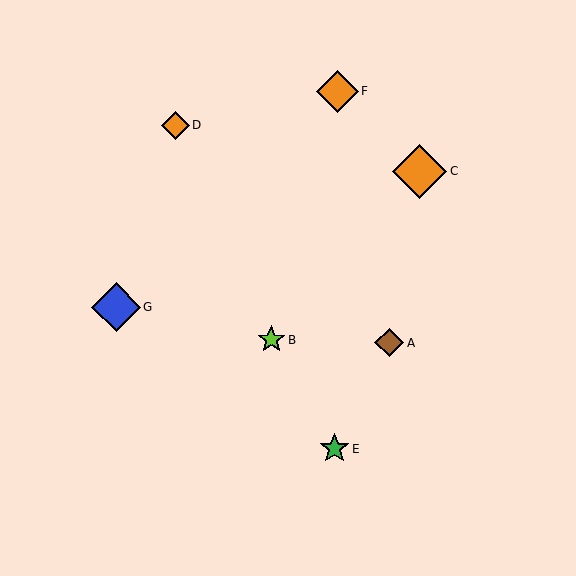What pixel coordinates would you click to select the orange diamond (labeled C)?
Click at (420, 171) to select the orange diamond C.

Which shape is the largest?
The orange diamond (labeled C) is the largest.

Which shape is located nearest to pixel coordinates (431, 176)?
The orange diamond (labeled C) at (420, 171) is nearest to that location.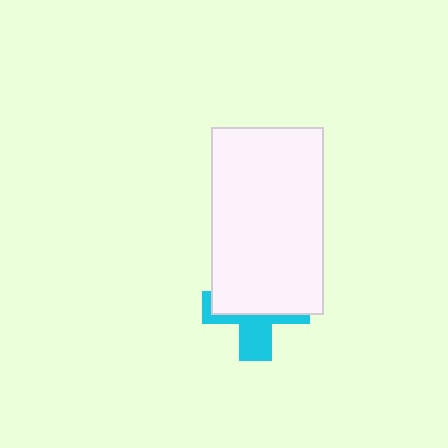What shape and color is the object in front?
The object in front is a white rectangle.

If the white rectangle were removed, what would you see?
You would see the complete cyan cross.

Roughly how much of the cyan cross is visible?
A small part of it is visible (roughly 39%).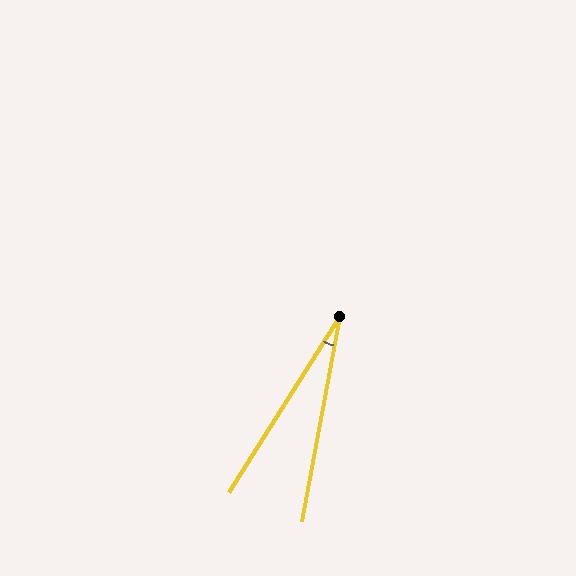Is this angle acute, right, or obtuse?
It is acute.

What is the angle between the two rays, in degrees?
Approximately 22 degrees.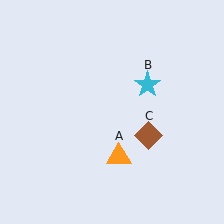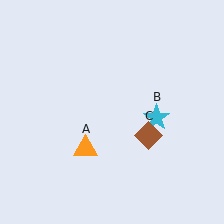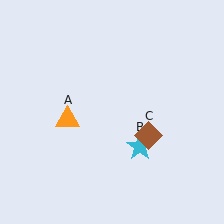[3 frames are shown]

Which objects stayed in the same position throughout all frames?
Brown diamond (object C) remained stationary.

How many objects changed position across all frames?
2 objects changed position: orange triangle (object A), cyan star (object B).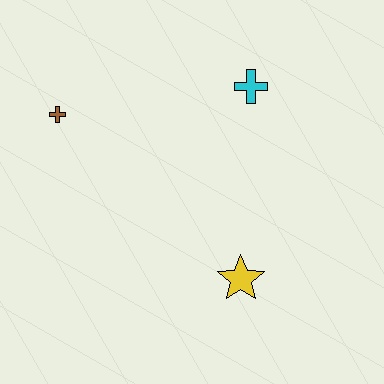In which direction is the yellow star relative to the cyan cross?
The yellow star is below the cyan cross.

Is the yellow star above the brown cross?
No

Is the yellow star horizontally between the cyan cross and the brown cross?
Yes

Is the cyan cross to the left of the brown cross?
No